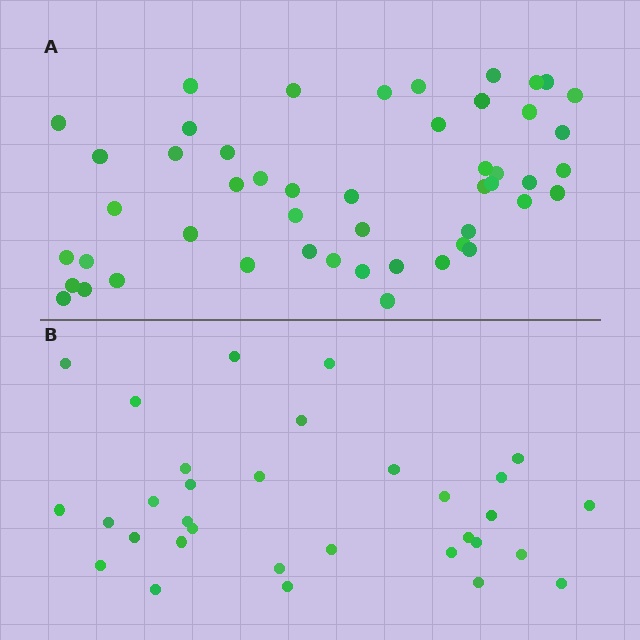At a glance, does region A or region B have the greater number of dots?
Region A (the top region) has more dots.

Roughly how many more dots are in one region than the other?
Region A has approximately 15 more dots than region B.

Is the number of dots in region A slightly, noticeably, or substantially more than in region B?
Region A has substantially more. The ratio is roughly 1.5 to 1.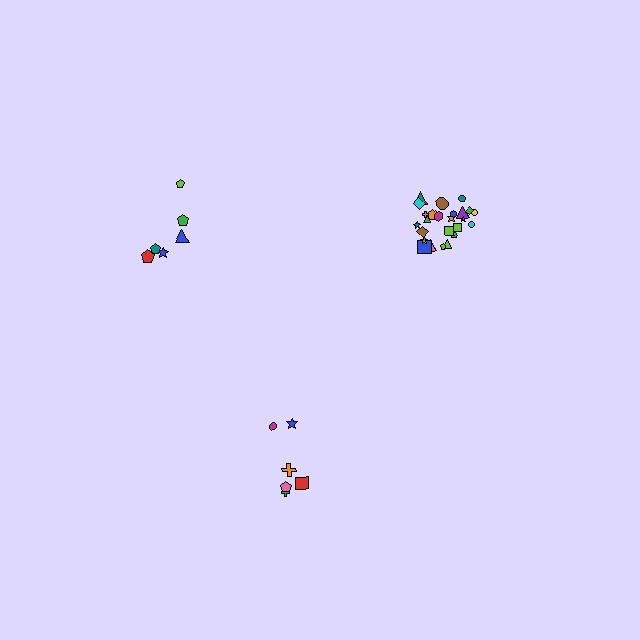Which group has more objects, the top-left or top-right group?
The top-right group.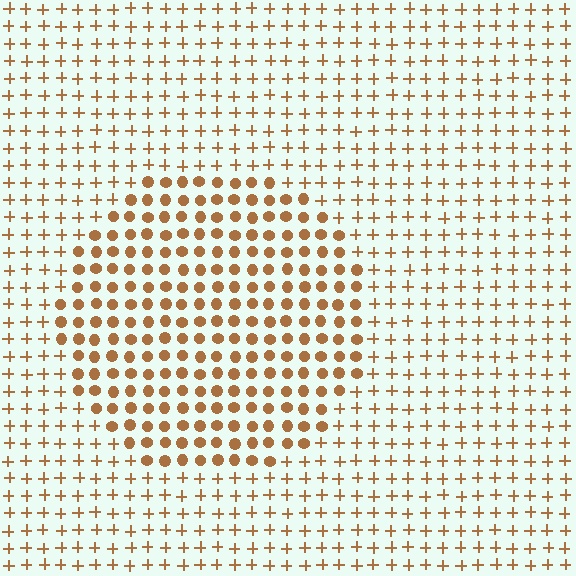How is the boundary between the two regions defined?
The boundary is defined by a change in element shape: circles inside vs. plus signs outside. All elements share the same color and spacing.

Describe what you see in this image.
The image is filled with small brown elements arranged in a uniform grid. A circle-shaped region contains circles, while the surrounding area contains plus signs. The boundary is defined purely by the change in element shape.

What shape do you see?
I see a circle.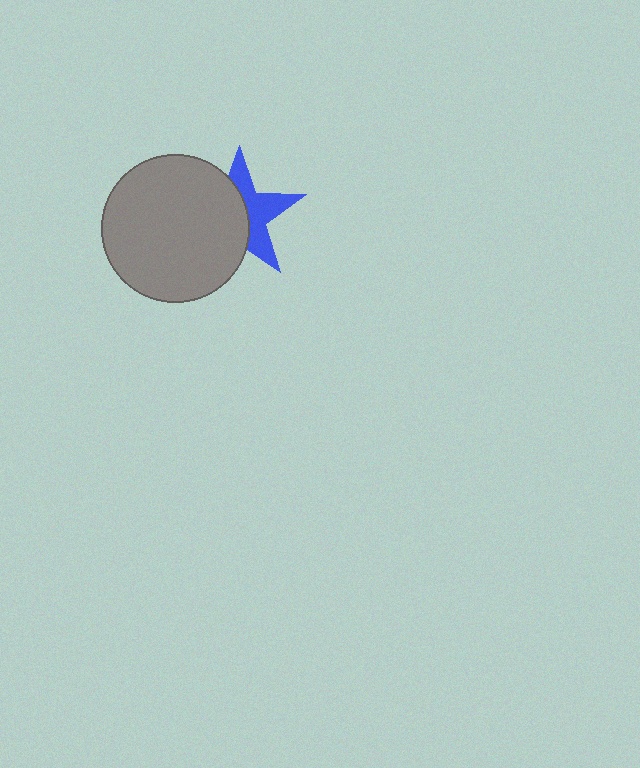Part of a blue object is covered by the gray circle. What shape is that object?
It is a star.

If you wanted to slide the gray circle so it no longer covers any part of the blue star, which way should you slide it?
Slide it left — that is the most direct way to separate the two shapes.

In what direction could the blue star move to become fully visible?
The blue star could move right. That would shift it out from behind the gray circle entirely.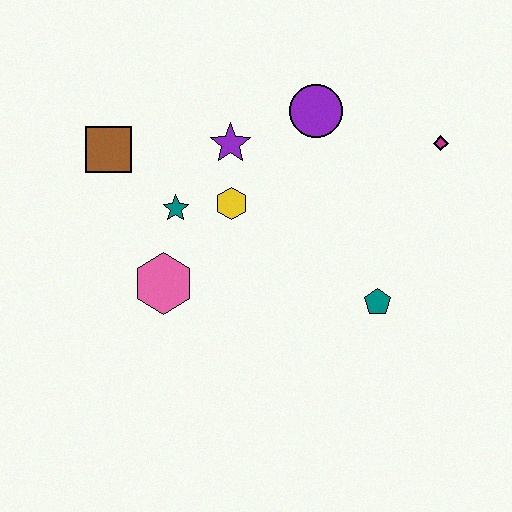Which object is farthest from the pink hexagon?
The magenta diamond is farthest from the pink hexagon.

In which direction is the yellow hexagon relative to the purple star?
The yellow hexagon is below the purple star.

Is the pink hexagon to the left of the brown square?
No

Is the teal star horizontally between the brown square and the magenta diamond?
Yes